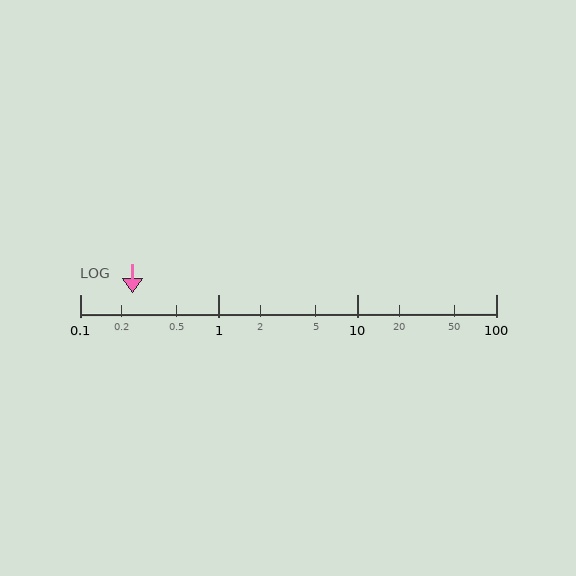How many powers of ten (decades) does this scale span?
The scale spans 3 decades, from 0.1 to 100.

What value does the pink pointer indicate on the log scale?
The pointer indicates approximately 0.24.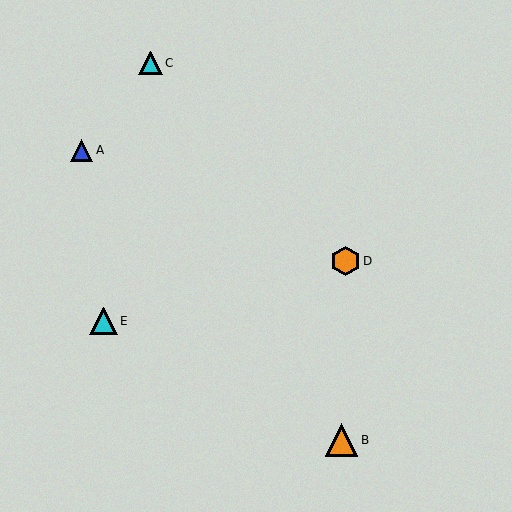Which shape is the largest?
The orange triangle (labeled B) is the largest.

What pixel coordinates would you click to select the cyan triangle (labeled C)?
Click at (150, 63) to select the cyan triangle C.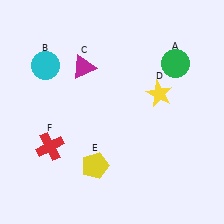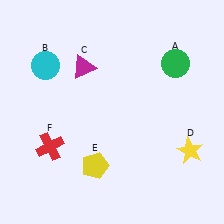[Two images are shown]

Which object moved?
The yellow star (D) moved down.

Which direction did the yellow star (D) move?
The yellow star (D) moved down.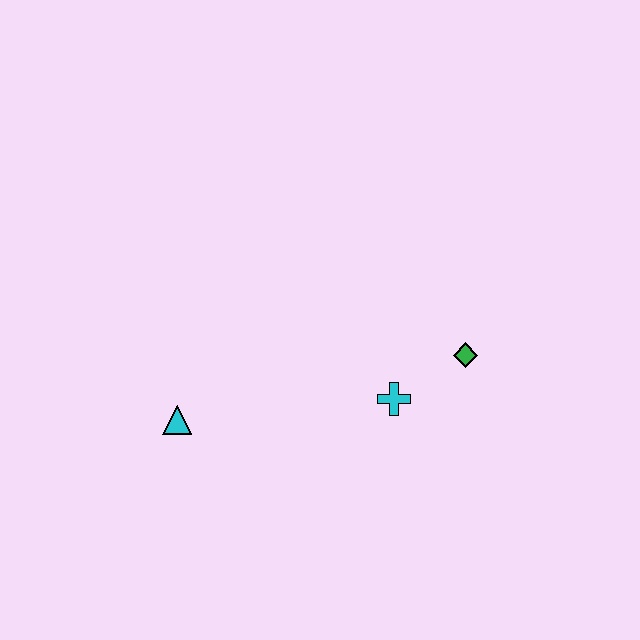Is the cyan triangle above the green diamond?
No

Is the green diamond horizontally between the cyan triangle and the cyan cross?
No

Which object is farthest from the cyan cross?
The cyan triangle is farthest from the cyan cross.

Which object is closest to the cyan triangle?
The cyan cross is closest to the cyan triangle.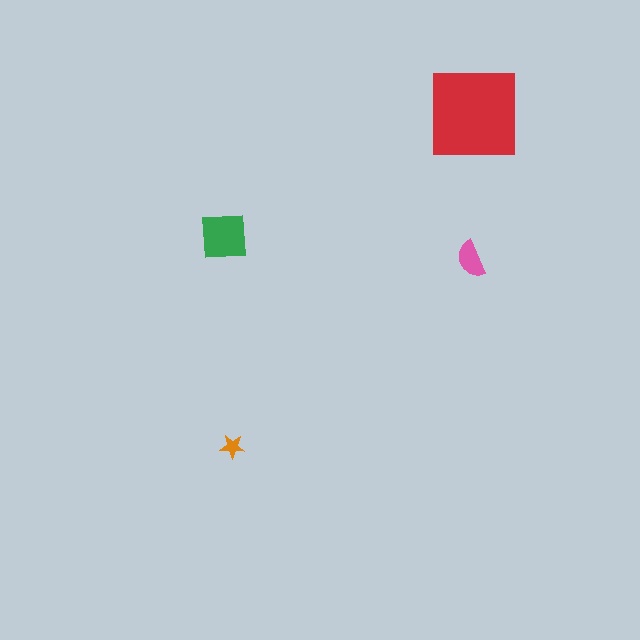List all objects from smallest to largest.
The orange star, the pink semicircle, the green square, the red square.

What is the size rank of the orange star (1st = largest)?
4th.